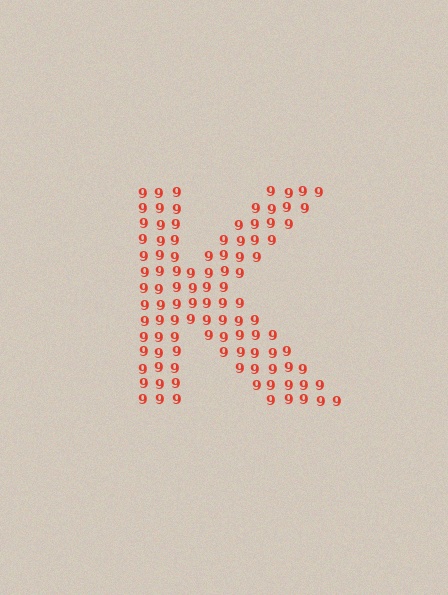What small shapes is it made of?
It is made of small digit 9's.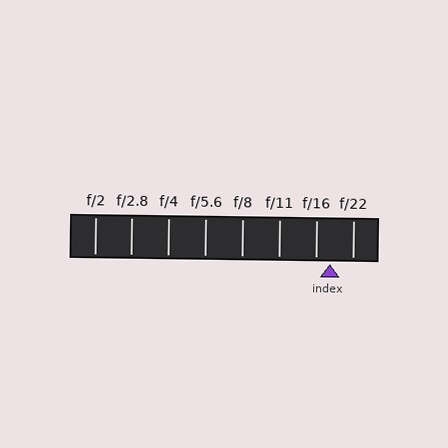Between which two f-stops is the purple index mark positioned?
The index mark is between f/16 and f/22.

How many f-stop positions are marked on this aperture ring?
There are 8 f-stop positions marked.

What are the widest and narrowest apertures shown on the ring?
The widest aperture shown is f/2 and the narrowest is f/22.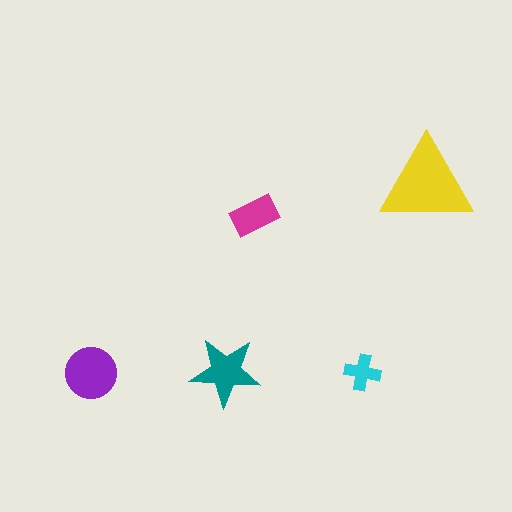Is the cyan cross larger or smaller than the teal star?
Smaller.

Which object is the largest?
The yellow triangle.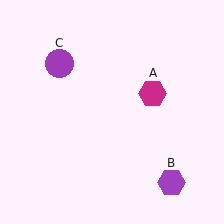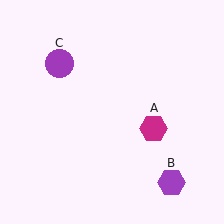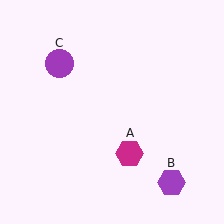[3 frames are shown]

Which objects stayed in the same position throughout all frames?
Purple hexagon (object B) and purple circle (object C) remained stationary.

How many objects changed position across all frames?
1 object changed position: magenta hexagon (object A).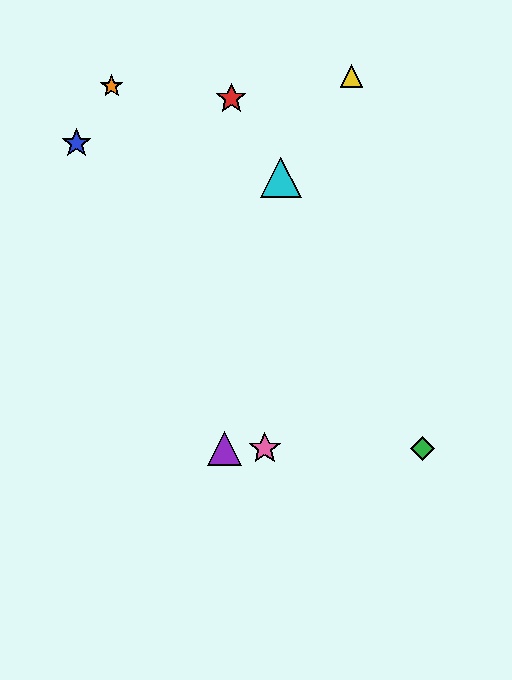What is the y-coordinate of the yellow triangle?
The yellow triangle is at y≈76.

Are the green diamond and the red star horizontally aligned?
No, the green diamond is at y≈448 and the red star is at y≈99.